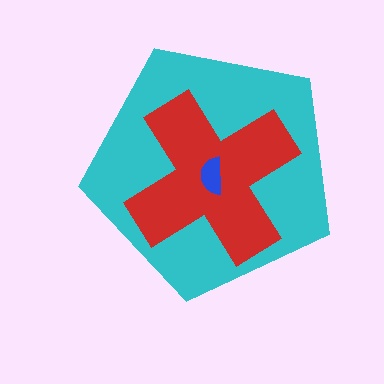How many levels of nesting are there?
3.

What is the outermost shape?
The cyan pentagon.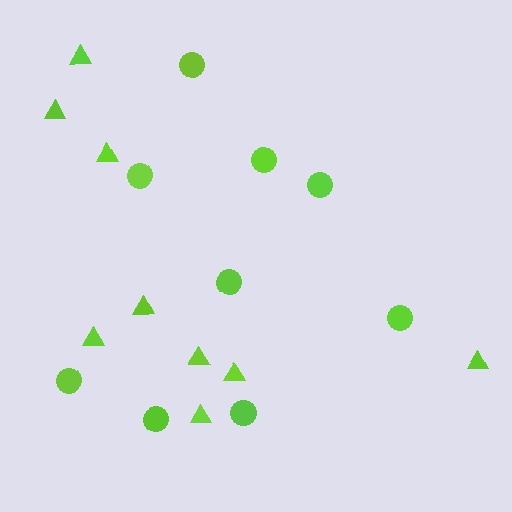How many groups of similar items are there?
There are 2 groups: one group of circles (9) and one group of triangles (9).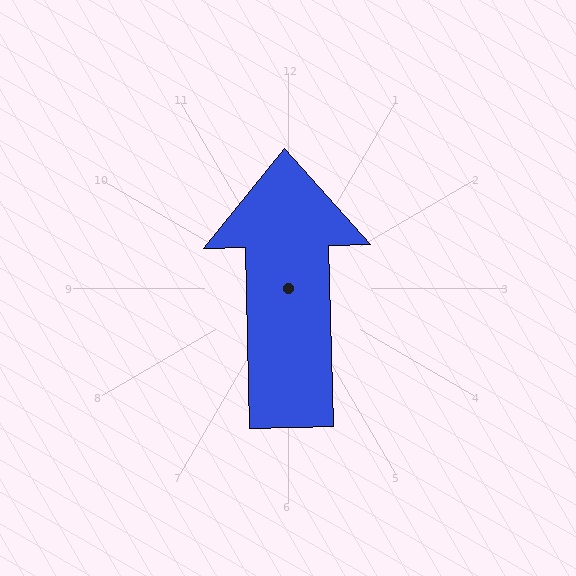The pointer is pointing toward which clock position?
Roughly 12 o'clock.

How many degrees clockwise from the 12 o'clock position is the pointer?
Approximately 359 degrees.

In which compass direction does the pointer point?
North.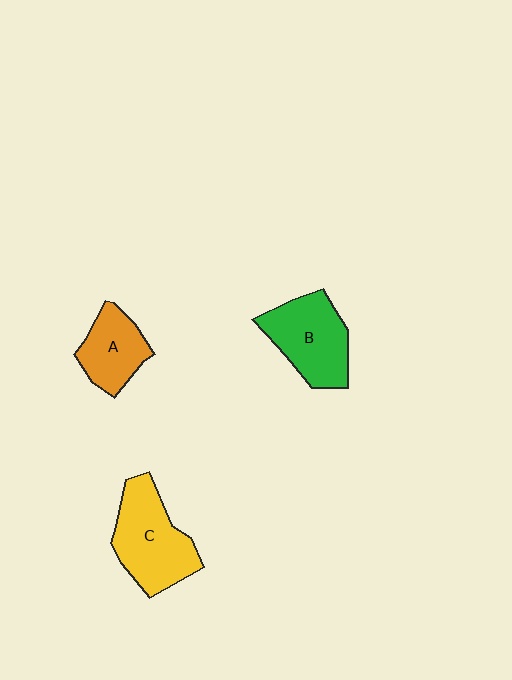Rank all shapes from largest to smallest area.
From largest to smallest: C (yellow), B (green), A (orange).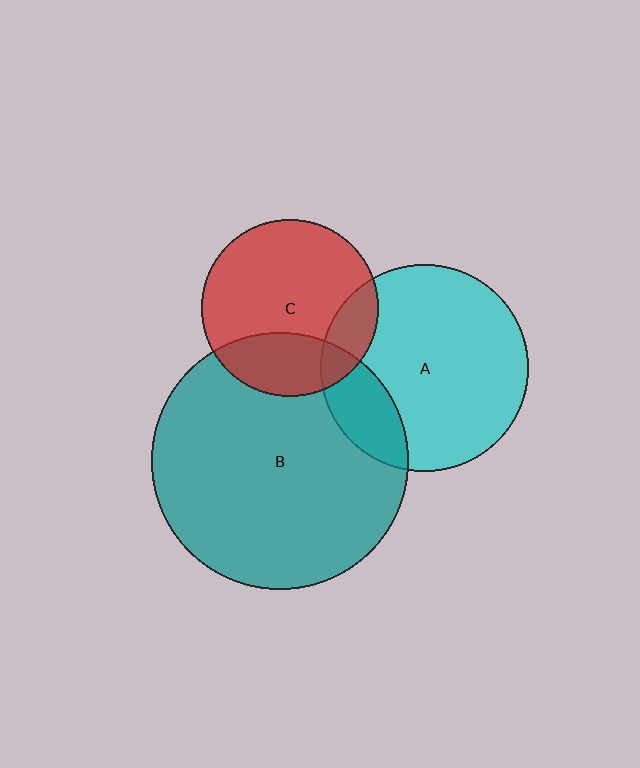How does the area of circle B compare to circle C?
Approximately 2.1 times.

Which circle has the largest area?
Circle B (teal).